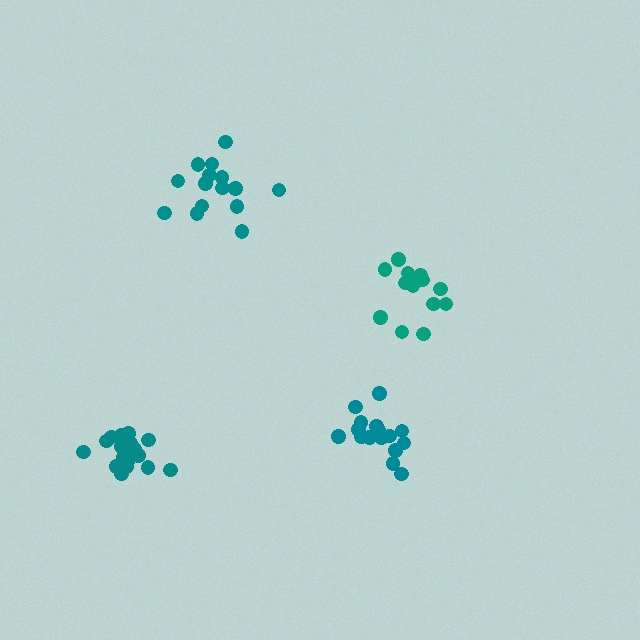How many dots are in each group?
Group 1: 14 dots, Group 2: 20 dots, Group 3: 16 dots, Group 4: 15 dots (65 total).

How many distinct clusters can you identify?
There are 4 distinct clusters.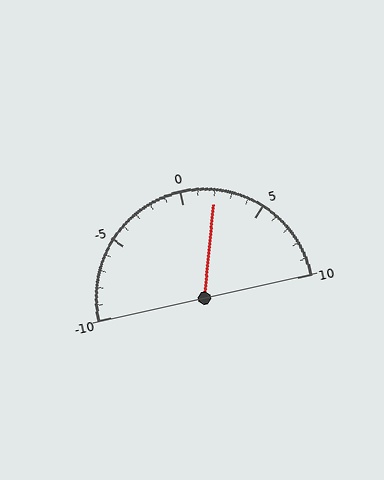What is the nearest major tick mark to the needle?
The nearest major tick mark is 0.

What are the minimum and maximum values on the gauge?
The gauge ranges from -10 to 10.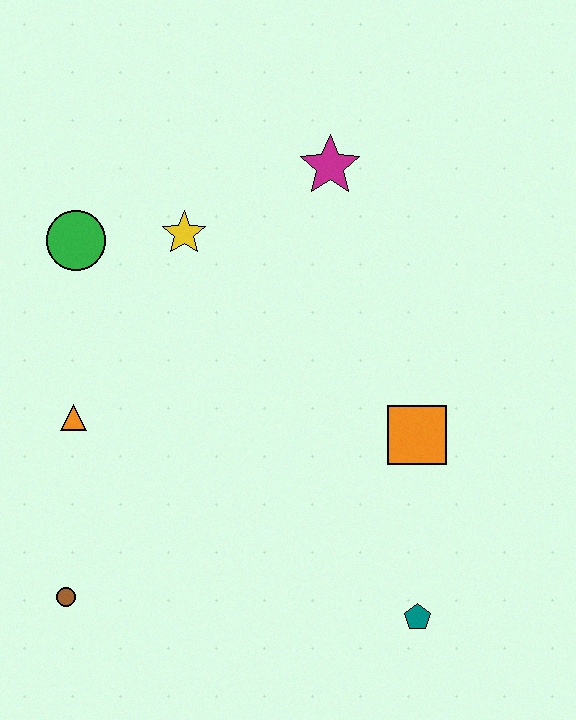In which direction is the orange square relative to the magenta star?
The orange square is below the magenta star.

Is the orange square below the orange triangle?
Yes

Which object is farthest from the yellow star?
The teal pentagon is farthest from the yellow star.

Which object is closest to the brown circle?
The orange triangle is closest to the brown circle.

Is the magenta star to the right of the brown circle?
Yes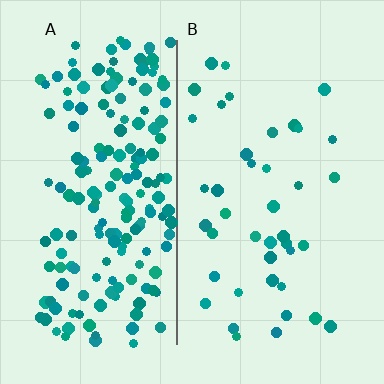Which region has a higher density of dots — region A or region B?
A (the left).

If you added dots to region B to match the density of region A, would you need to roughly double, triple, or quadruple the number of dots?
Approximately quadruple.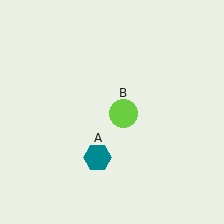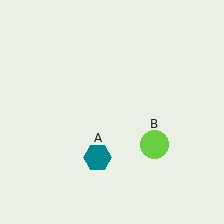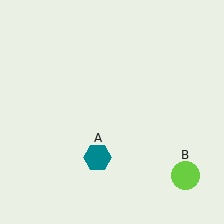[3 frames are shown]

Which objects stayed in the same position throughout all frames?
Teal hexagon (object A) remained stationary.